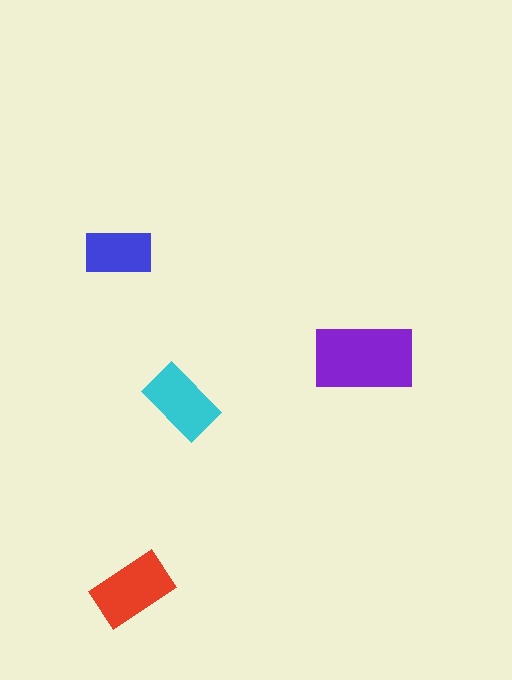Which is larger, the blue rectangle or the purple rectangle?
The purple one.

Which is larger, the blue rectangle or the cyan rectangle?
The cyan one.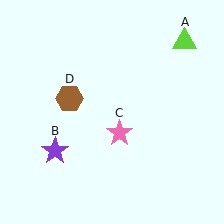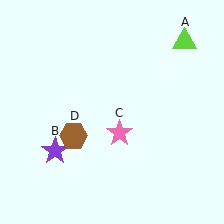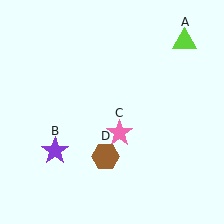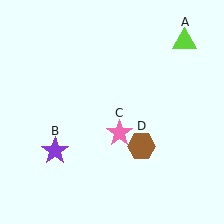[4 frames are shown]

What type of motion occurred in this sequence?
The brown hexagon (object D) rotated counterclockwise around the center of the scene.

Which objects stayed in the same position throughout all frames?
Lime triangle (object A) and purple star (object B) and pink star (object C) remained stationary.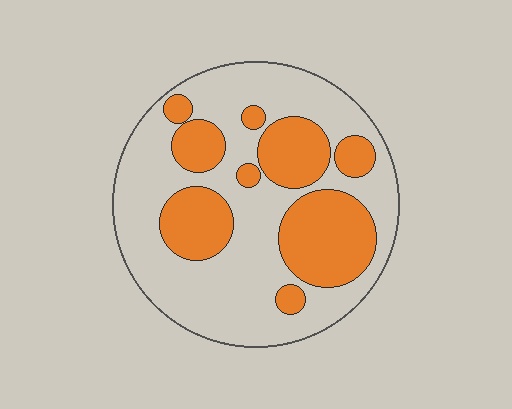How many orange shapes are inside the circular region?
9.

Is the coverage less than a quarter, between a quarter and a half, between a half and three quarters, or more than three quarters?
Between a quarter and a half.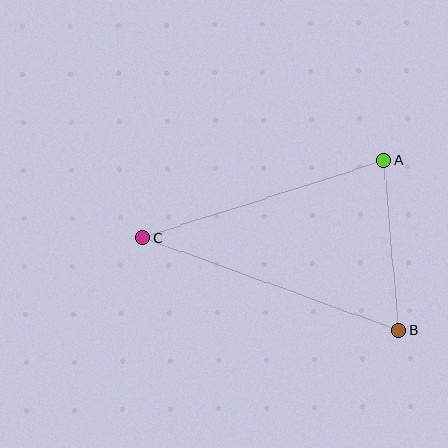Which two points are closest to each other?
Points A and B are closest to each other.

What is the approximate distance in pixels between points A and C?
The distance between A and C is approximately 253 pixels.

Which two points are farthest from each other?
Points B and C are farthest from each other.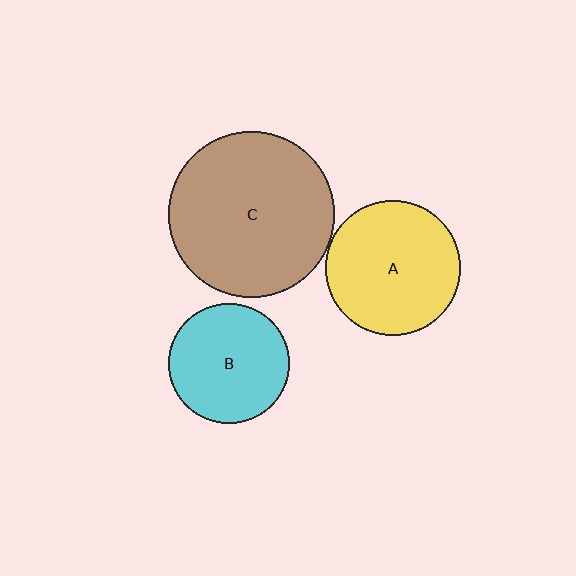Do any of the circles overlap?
No, none of the circles overlap.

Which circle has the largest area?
Circle C (brown).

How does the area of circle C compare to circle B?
Approximately 1.9 times.